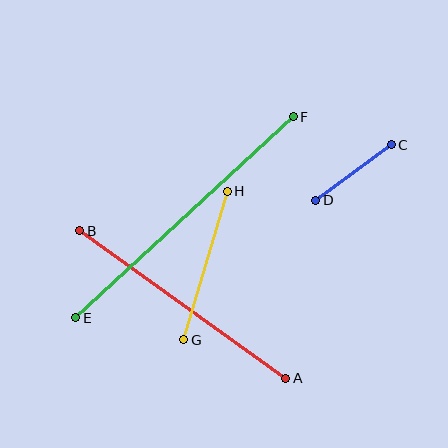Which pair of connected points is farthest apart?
Points E and F are farthest apart.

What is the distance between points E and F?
The distance is approximately 296 pixels.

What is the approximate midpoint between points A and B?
The midpoint is at approximately (183, 305) pixels.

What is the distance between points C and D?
The distance is approximately 94 pixels.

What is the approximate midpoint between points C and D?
The midpoint is at approximately (353, 172) pixels.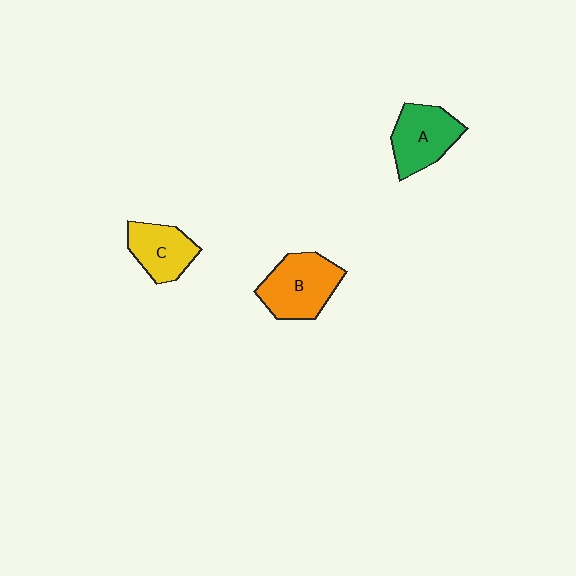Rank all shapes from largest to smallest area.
From largest to smallest: B (orange), A (green), C (yellow).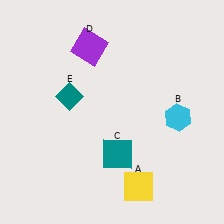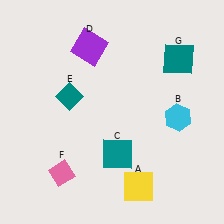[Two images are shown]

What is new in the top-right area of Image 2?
A teal square (G) was added in the top-right area of Image 2.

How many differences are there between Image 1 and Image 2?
There are 2 differences between the two images.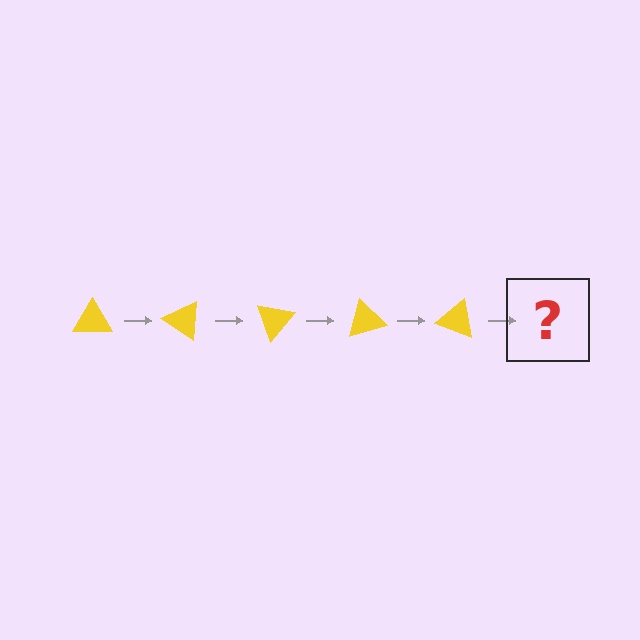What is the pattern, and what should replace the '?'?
The pattern is that the triangle rotates 35 degrees each step. The '?' should be a yellow triangle rotated 175 degrees.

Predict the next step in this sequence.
The next step is a yellow triangle rotated 175 degrees.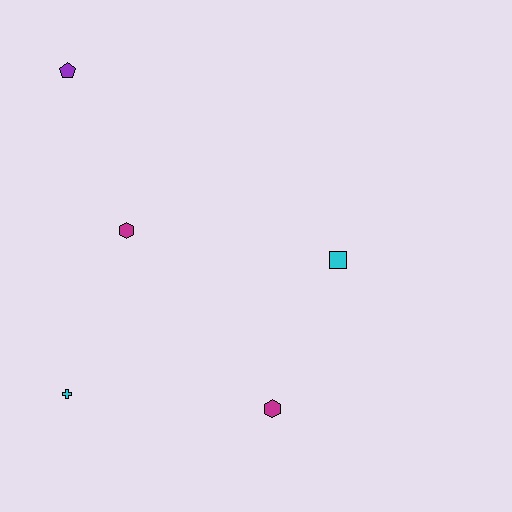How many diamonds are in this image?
There are no diamonds.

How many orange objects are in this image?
There are no orange objects.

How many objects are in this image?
There are 5 objects.